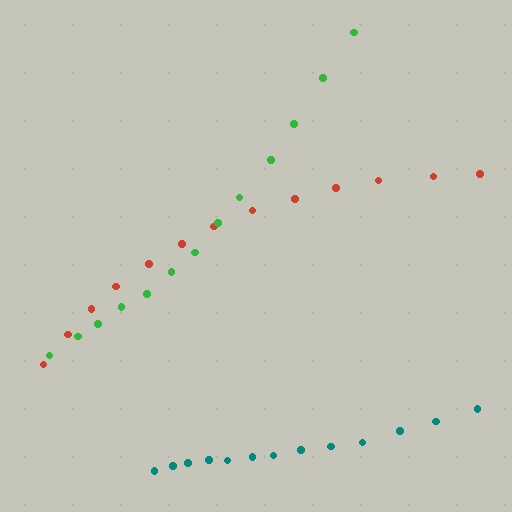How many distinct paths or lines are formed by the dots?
There are 3 distinct paths.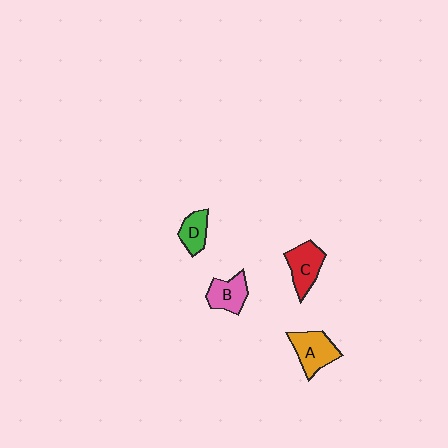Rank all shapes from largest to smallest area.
From largest to smallest: A (orange), C (red), B (pink), D (green).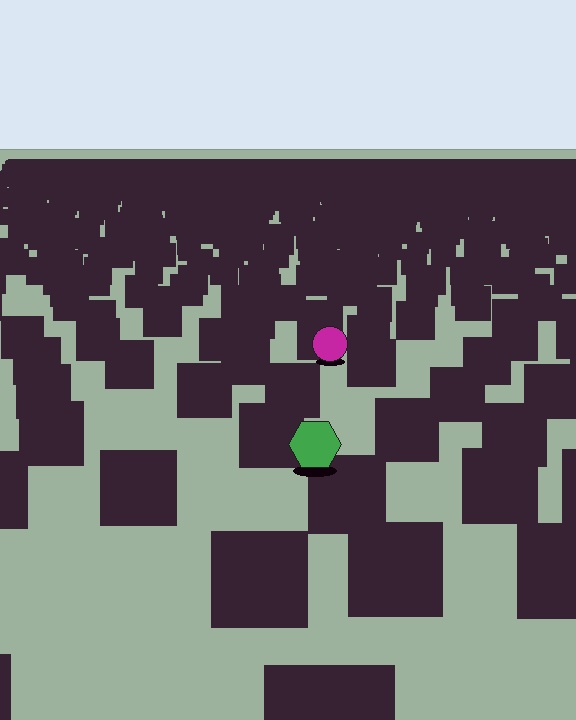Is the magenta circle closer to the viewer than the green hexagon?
No. The green hexagon is closer — you can tell from the texture gradient: the ground texture is coarser near it.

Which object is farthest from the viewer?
The magenta circle is farthest from the viewer. It appears smaller and the ground texture around it is denser.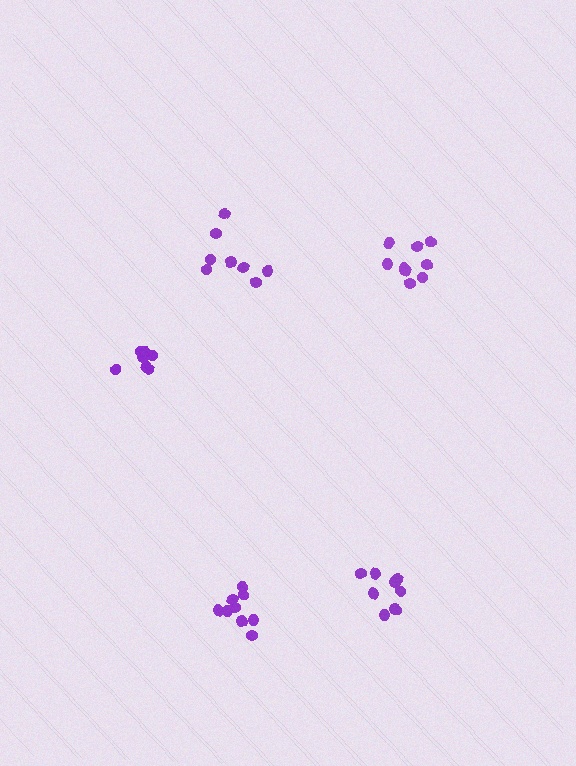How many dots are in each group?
Group 1: 9 dots, Group 2: 9 dots, Group 3: 8 dots, Group 4: 9 dots, Group 5: 7 dots (42 total).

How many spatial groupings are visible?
There are 5 spatial groupings.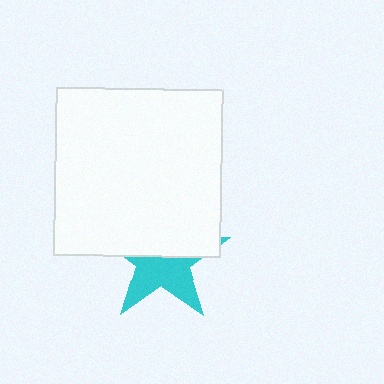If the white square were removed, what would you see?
You would see the complete cyan star.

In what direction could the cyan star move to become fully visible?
The cyan star could move down. That would shift it out from behind the white square entirely.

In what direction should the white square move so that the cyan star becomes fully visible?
The white square should move up. That is the shortest direction to clear the overlap and leave the cyan star fully visible.